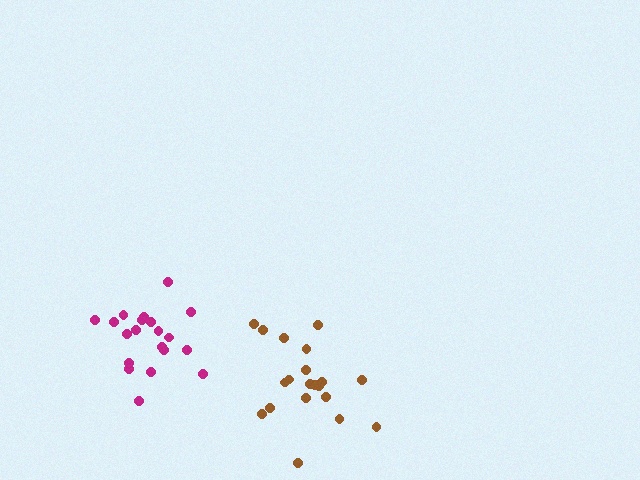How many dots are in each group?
Group 1: 20 dots, Group 2: 20 dots (40 total).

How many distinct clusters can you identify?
There are 2 distinct clusters.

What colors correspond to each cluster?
The clusters are colored: brown, magenta.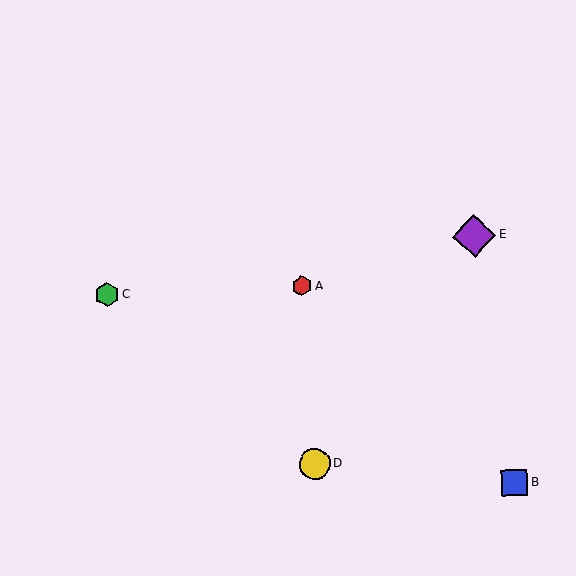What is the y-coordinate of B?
Object B is at y≈483.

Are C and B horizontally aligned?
No, C is at y≈295 and B is at y≈483.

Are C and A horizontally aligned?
Yes, both are at y≈295.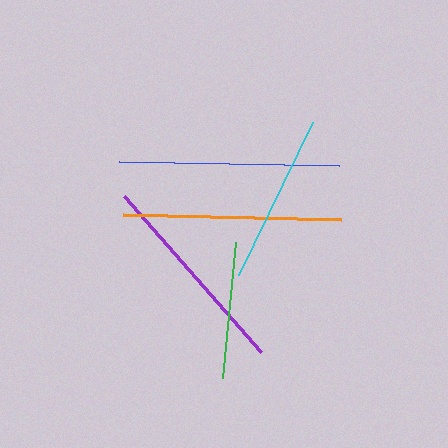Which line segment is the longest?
The blue line is the longest at approximately 220 pixels.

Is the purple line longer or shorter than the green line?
The purple line is longer than the green line.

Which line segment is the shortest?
The green line is the shortest at approximately 136 pixels.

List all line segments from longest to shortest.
From longest to shortest: blue, orange, purple, cyan, green.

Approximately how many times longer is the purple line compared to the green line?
The purple line is approximately 1.5 times the length of the green line.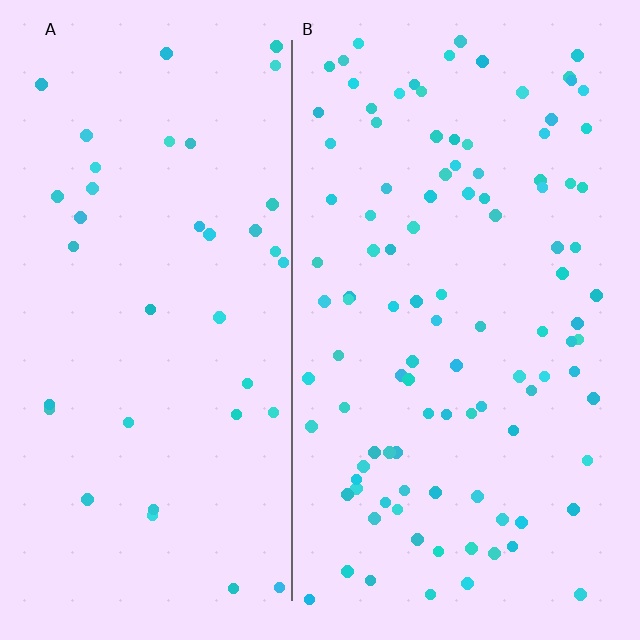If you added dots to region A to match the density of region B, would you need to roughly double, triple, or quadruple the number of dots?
Approximately triple.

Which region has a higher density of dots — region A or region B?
B (the right).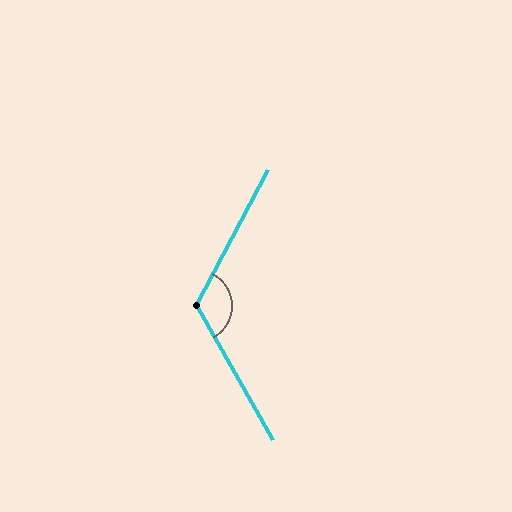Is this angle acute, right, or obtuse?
It is obtuse.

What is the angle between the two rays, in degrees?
Approximately 122 degrees.